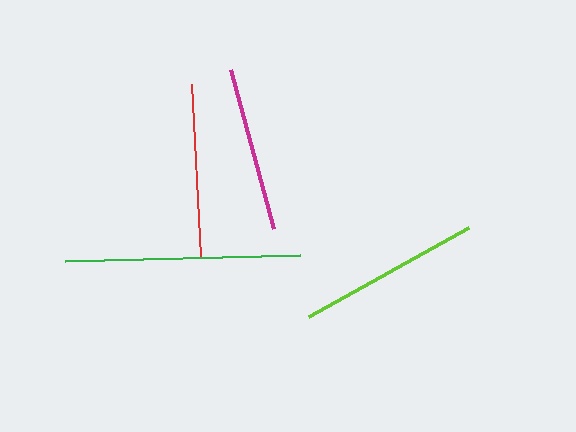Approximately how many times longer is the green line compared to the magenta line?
The green line is approximately 1.4 times the length of the magenta line.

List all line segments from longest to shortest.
From longest to shortest: green, lime, red, magenta.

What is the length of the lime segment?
The lime segment is approximately 183 pixels long.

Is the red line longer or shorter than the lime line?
The lime line is longer than the red line.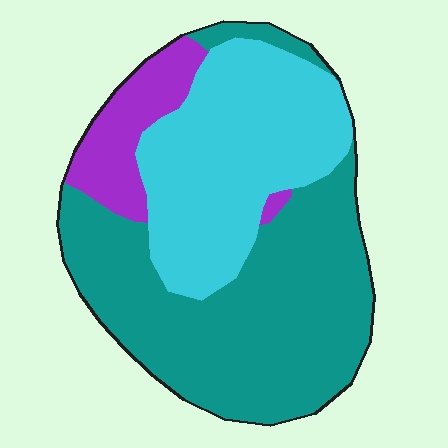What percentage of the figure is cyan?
Cyan takes up about three eighths (3/8) of the figure.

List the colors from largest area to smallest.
From largest to smallest: teal, cyan, purple.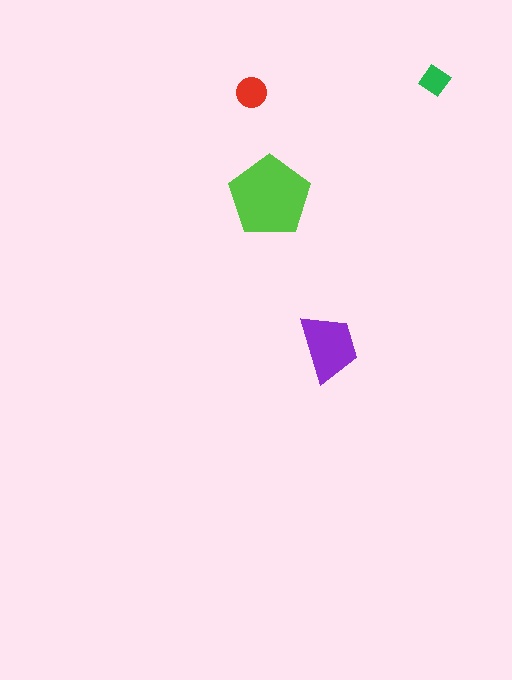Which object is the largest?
The lime pentagon.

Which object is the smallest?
The green diamond.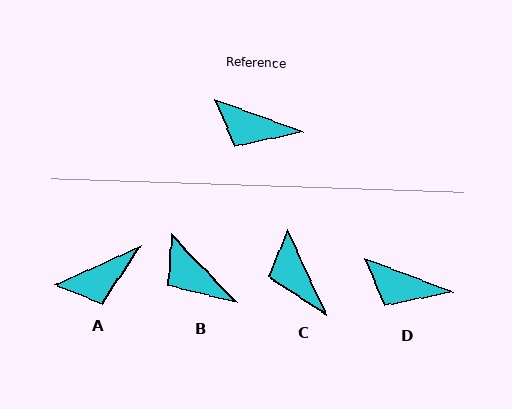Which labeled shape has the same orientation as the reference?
D.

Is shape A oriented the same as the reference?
No, it is off by about 45 degrees.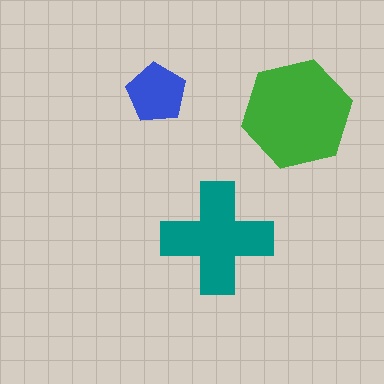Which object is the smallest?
The blue pentagon.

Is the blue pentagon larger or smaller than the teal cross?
Smaller.